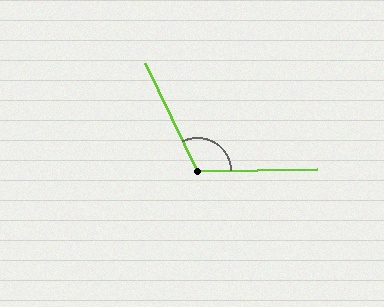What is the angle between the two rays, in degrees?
Approximately 115 degrees.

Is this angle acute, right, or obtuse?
It is obtuse.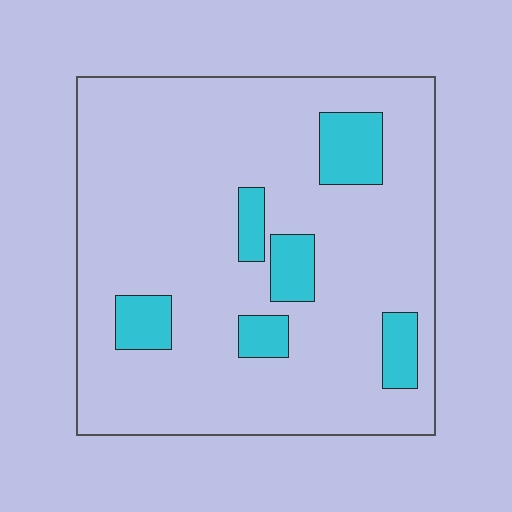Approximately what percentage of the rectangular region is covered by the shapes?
Approximately 15%.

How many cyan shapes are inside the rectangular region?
6.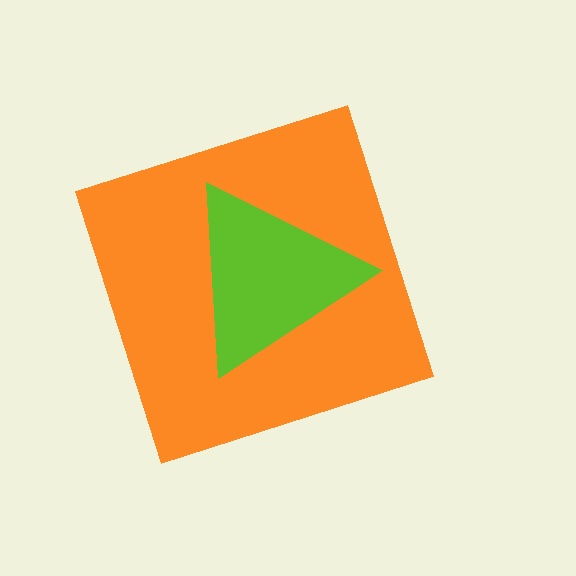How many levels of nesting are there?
2.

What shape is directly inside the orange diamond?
The lime triangle.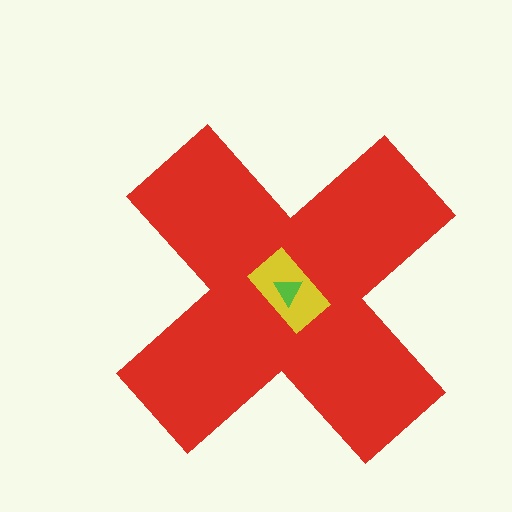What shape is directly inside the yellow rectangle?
The lime triangle.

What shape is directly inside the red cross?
The yellow rectangle.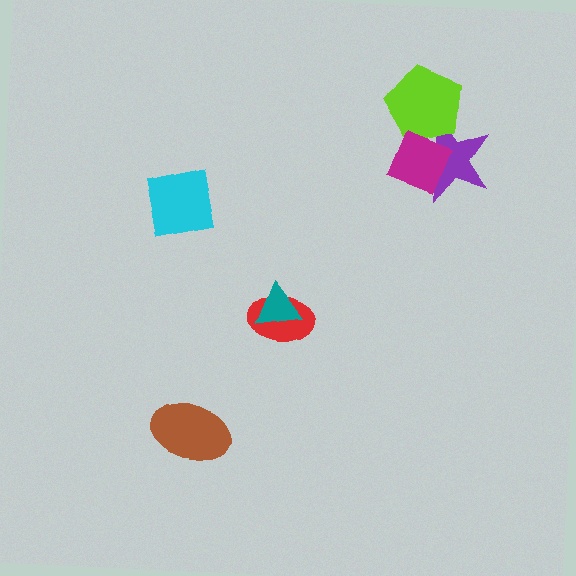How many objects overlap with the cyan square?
0 objects overlap with the cyan square.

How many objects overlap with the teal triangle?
1 object overlaps with the teal triangle.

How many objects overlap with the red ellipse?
1 object overlaps with the red ellipse.